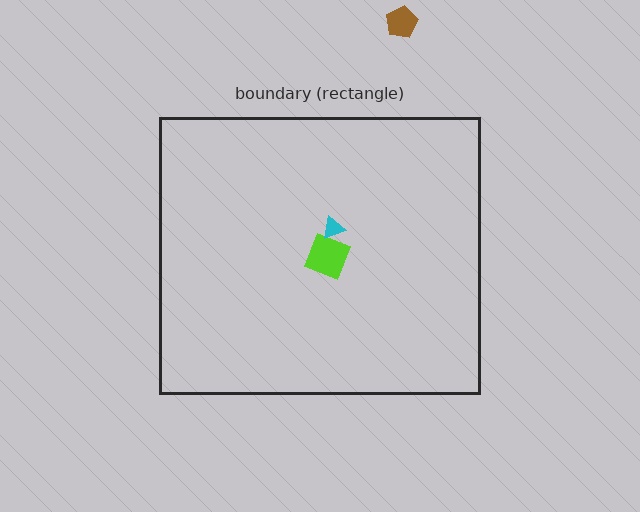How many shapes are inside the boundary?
2 inside, 1 outside.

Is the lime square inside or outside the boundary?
Inside.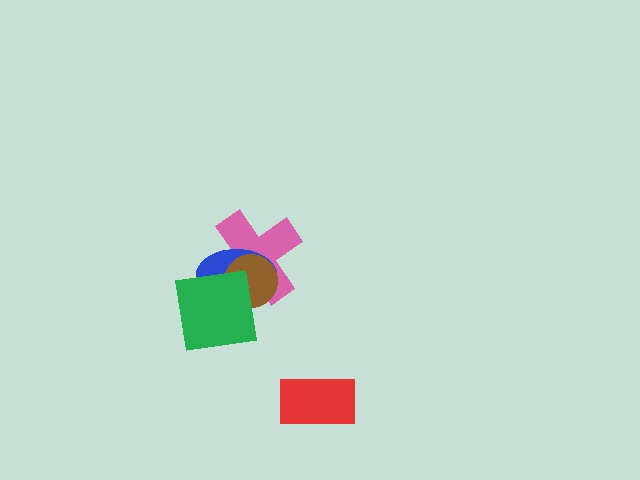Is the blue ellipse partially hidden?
Yes, it is partially covered by another shape.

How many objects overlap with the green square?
3 objects overlap with the green square.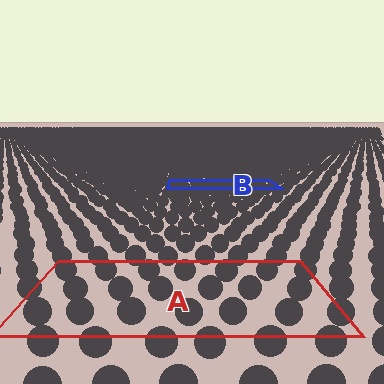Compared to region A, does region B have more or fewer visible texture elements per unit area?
Region B has more texture elements per unit area — they are packed more densely because it is farther away.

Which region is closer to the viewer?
Region A is closer. The texture elements there are larger and more spread out.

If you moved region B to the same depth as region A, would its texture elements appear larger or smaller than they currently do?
They would appear larger. At a closer depth, the same texture elements are projected at a bigger on-screen size.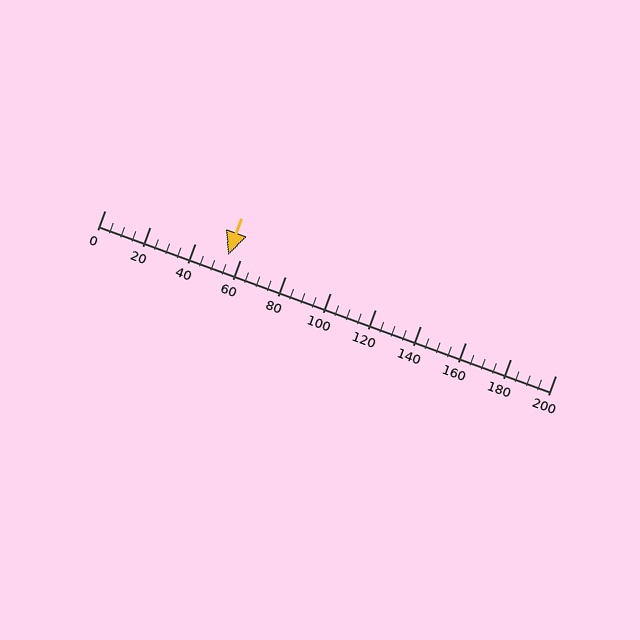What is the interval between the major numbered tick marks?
The major tick marks are spaced 20 units apart.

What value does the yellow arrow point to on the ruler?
The yellow arrow points to approximately 55.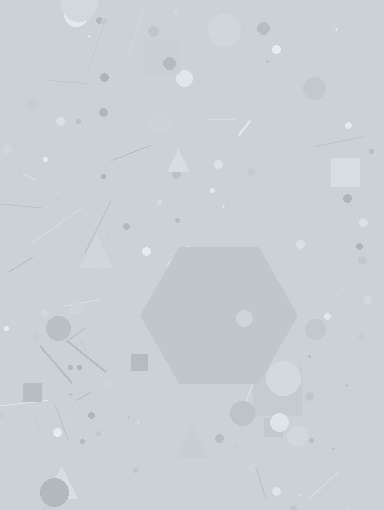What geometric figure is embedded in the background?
A hexagon is embedded in the background.